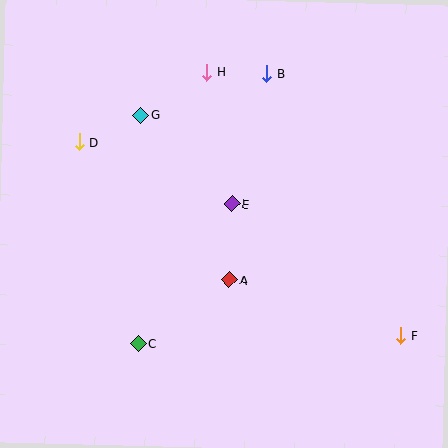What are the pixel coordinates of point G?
Point G is at (140, 115).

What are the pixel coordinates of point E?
Point E is at (232, 204).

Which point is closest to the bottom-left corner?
Point C is closest to the bottom-left corner.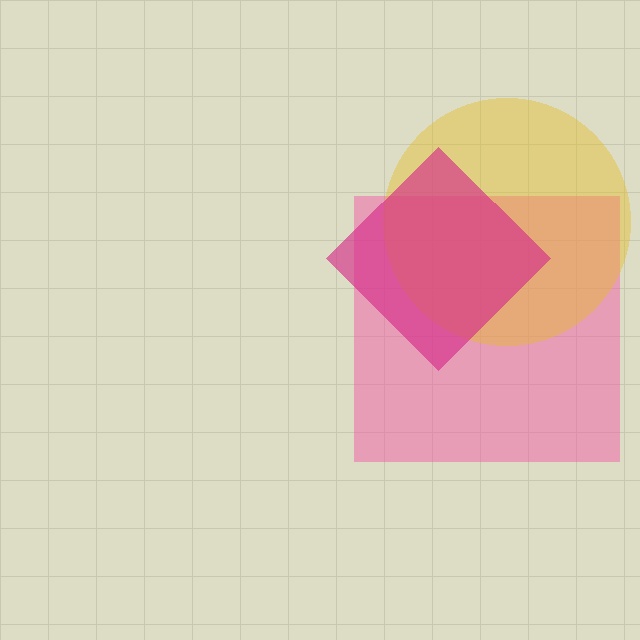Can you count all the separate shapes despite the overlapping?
Yes, there are 3 separate shapes.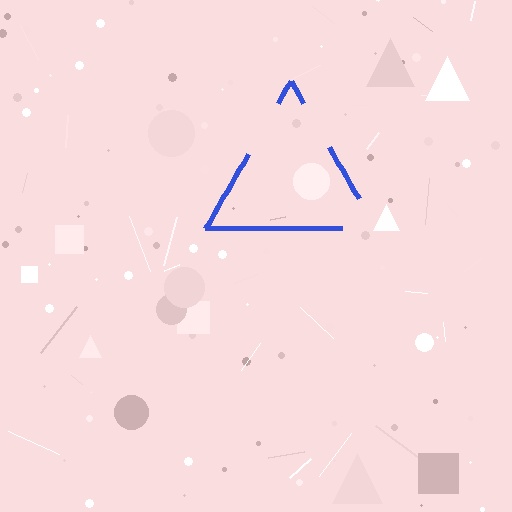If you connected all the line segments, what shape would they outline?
They would outline a triangle.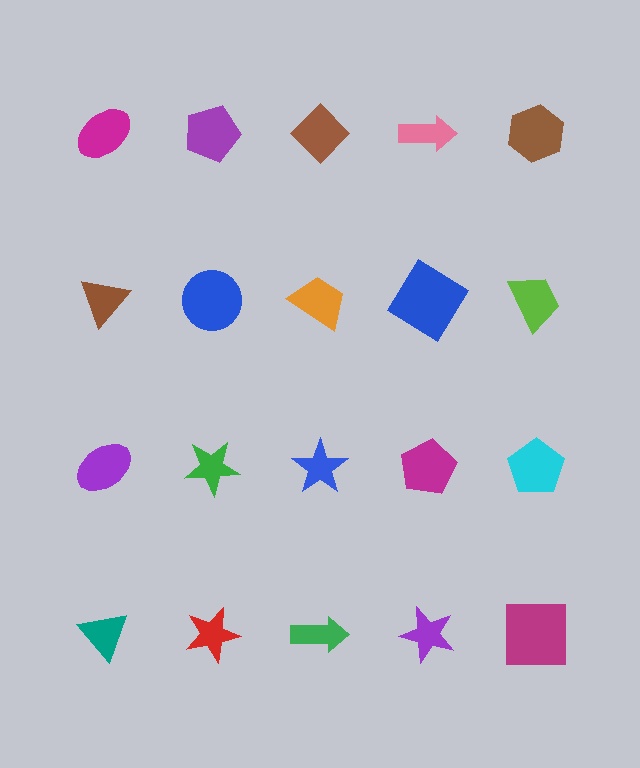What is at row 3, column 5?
A cyan pentagon.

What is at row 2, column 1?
A brown triangle.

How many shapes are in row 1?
5 shapes.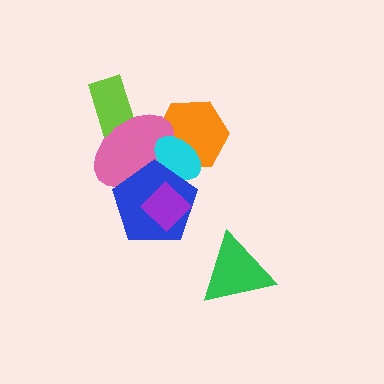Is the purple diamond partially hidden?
No, no other shape covers it.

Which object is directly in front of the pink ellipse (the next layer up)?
The cyan ellipse is directly in front of the pink ellipse.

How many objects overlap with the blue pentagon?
3 objects overlap with the blue pentagon.